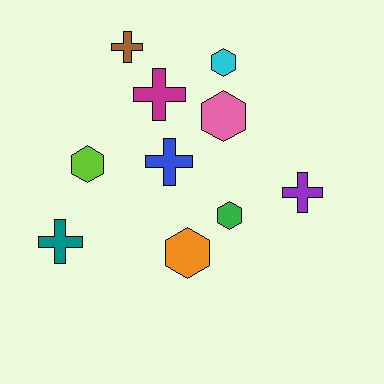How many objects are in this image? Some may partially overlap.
There are 10 objects.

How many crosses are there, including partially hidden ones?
There are 5 crosses.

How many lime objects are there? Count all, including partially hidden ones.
There is 1 lime object.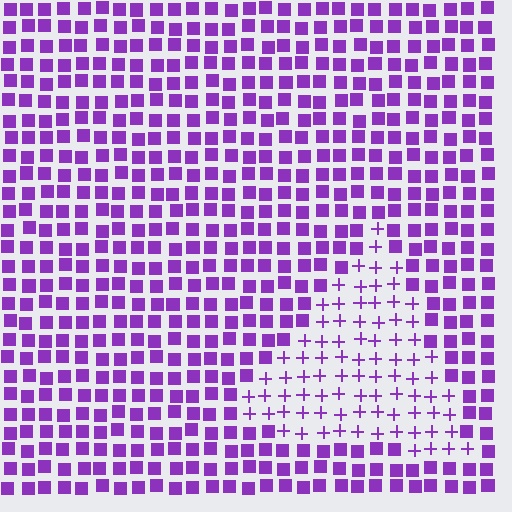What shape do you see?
I see a triangle.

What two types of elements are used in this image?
The image uses plus signs inside the triangle region and squares outside it.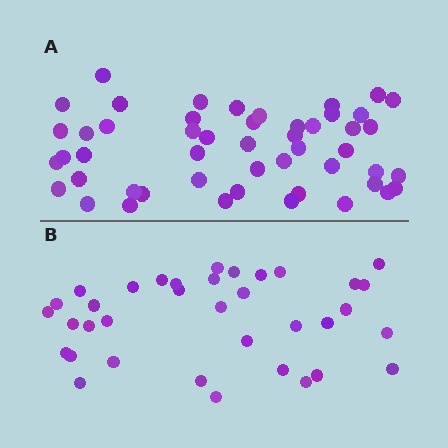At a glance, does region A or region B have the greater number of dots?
Region A (the top region) has more dots.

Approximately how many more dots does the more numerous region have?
Region A has approximately 15 more dots than region B.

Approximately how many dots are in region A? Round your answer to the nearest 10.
About 50 dots.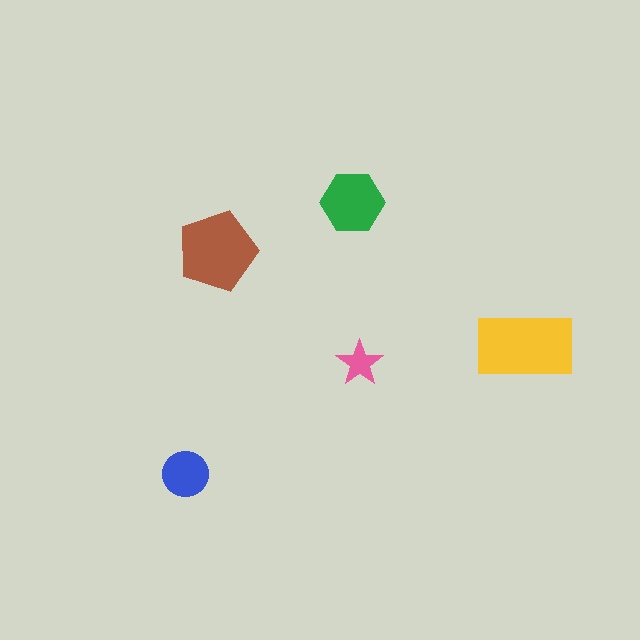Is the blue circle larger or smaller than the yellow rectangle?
Smaller.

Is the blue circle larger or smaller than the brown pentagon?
Smaller.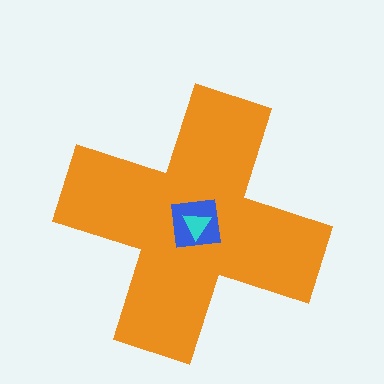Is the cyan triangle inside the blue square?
Yes.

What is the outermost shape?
The orange cross.